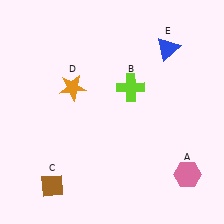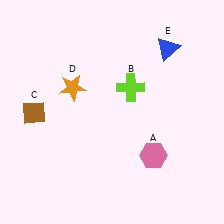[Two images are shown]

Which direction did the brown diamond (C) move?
The brown diamond (C) moved up.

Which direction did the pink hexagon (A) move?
The pink hexagon (A) moved left.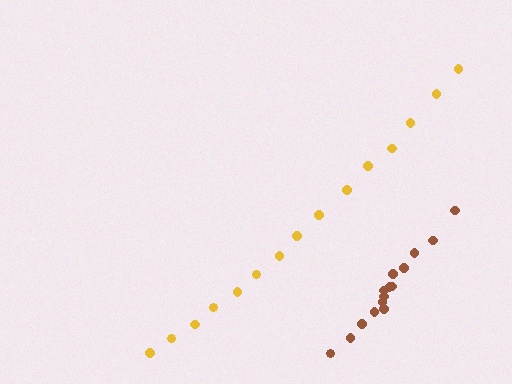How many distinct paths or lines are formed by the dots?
There are 2 distinct paths.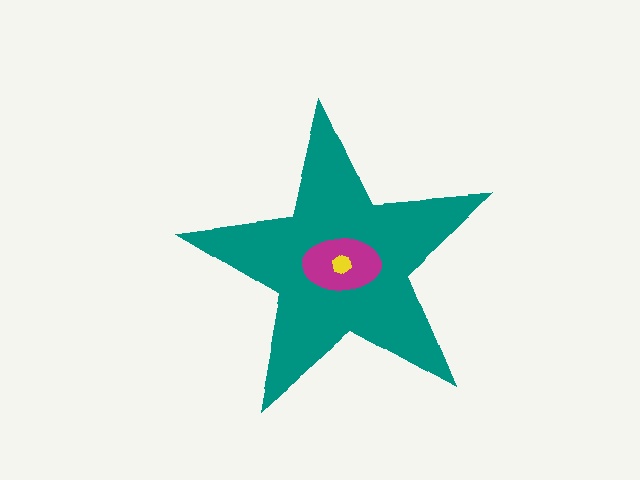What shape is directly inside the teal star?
The magenta ellipse.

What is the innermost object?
The yellow hexagon.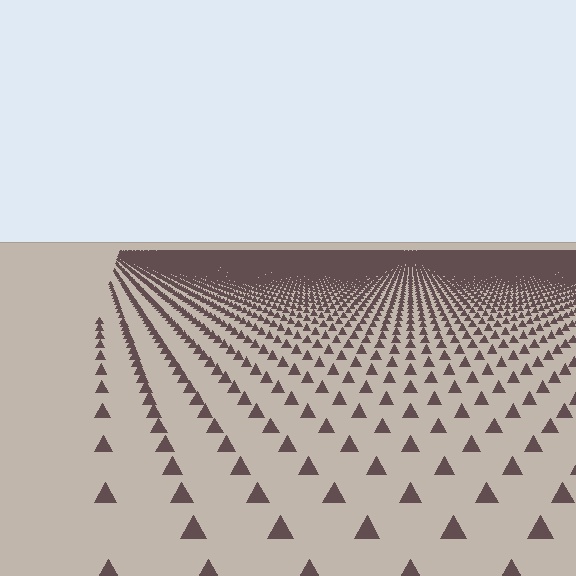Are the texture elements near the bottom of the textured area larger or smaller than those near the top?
Larger. Near the bottom, elements are closer to the viewer and appear at a bigger on-screen size.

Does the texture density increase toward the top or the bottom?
Density increases toward the top.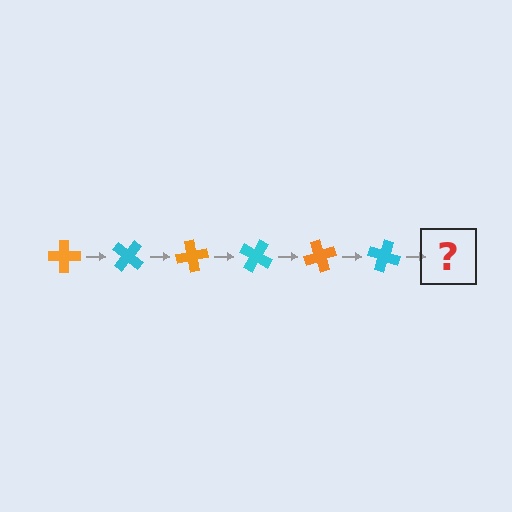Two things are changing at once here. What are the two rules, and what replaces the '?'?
The two rules are that it rotates 40 degrees each step and the color cycles through orange and cyan. The '?' should be an orange cross, rotated 240 degrees from the start.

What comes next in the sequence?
The next element should be an orange cross, rotated 240 degrees from the start.